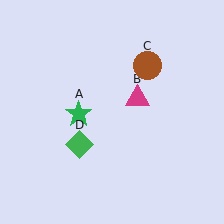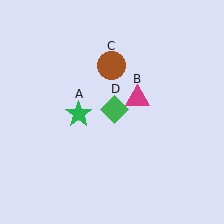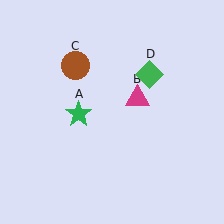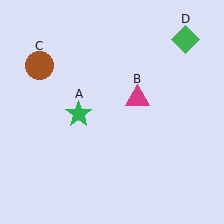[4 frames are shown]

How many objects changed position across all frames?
2 objects changed position: brown circle (object C), green diamond (object D).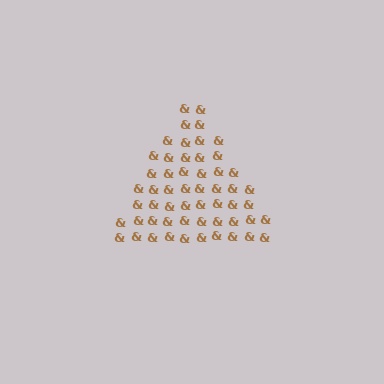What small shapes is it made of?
It is made of small ampersands.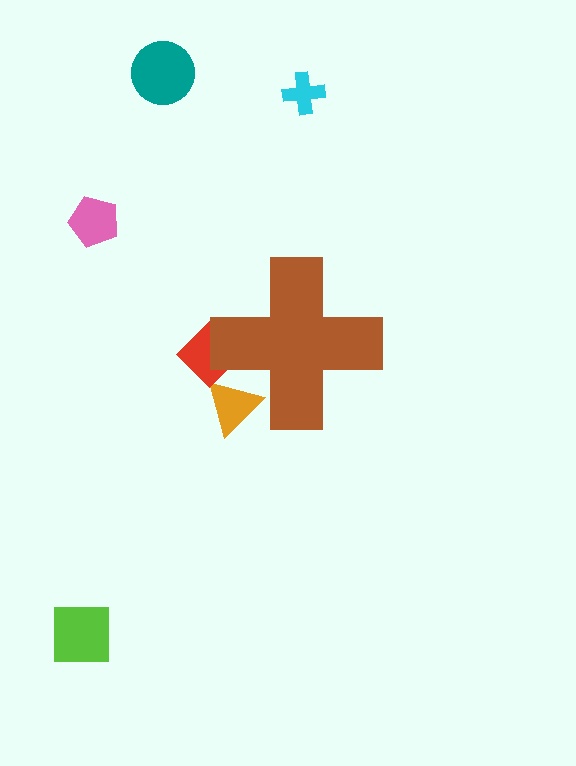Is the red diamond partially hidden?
Yes, the red diamond is partially hidden behind the brown cross.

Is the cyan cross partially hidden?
No, the cyan cross is fully visible.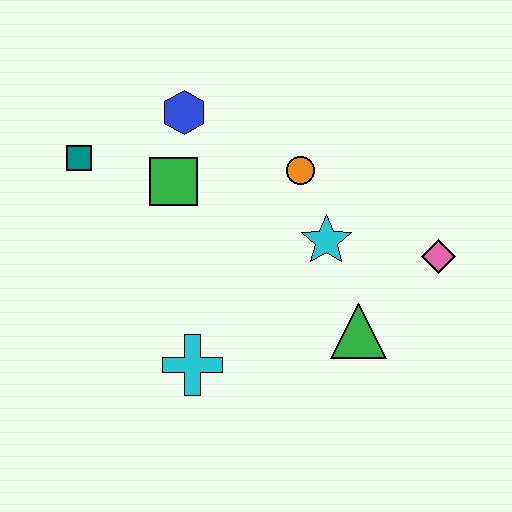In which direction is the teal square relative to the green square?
The teal square is to the left of the green square.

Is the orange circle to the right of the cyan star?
No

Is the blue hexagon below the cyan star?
No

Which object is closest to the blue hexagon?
The green square is closest to the blue hexagon.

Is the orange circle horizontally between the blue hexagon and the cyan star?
Yes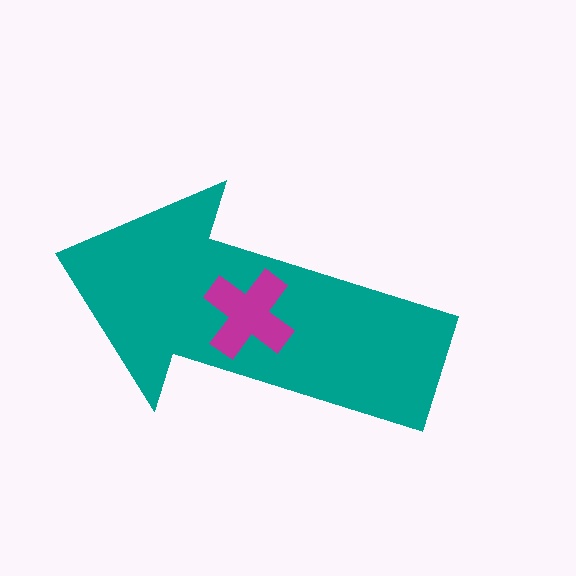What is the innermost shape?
The magenta cross.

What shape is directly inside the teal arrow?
The magenta cross.